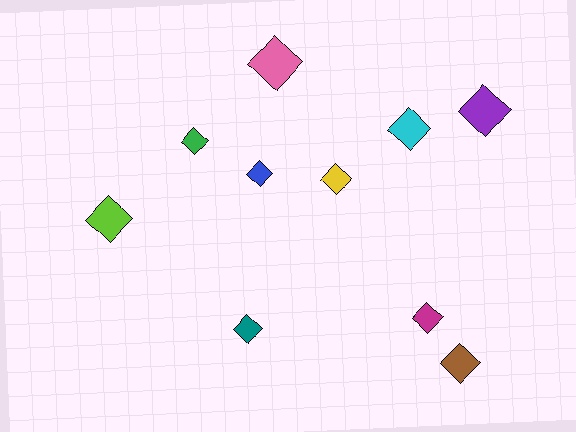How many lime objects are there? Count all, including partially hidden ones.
There is 1 lime object.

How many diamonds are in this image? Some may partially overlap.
There are 10 diamonds.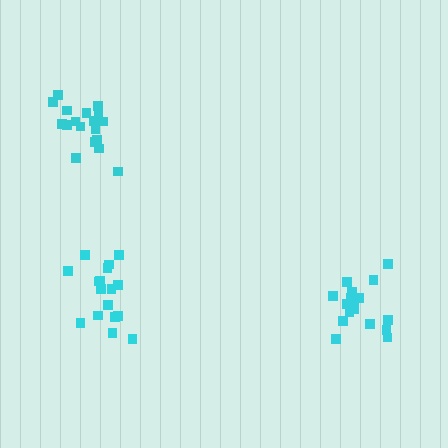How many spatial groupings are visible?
There are 3 spatial groupings.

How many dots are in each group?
Group 1: 17 dots, Group 2: 18 dots, Group 3: 17 dots (52 total).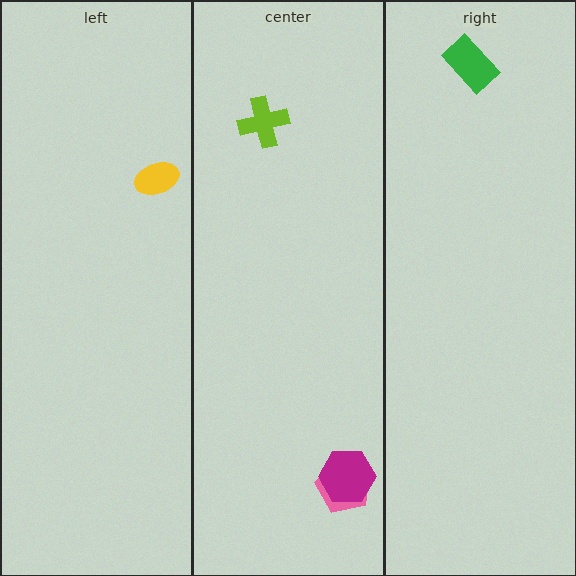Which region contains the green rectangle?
The right region.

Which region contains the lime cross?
The center region.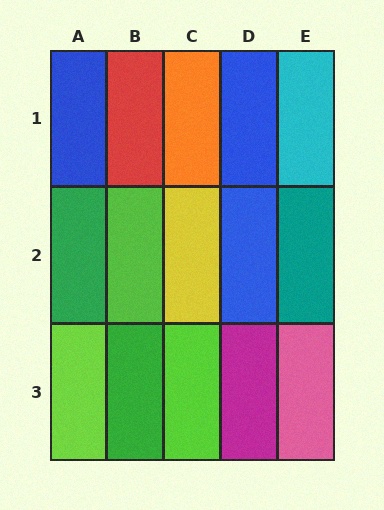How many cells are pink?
1 cell is pink.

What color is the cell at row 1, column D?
Blue.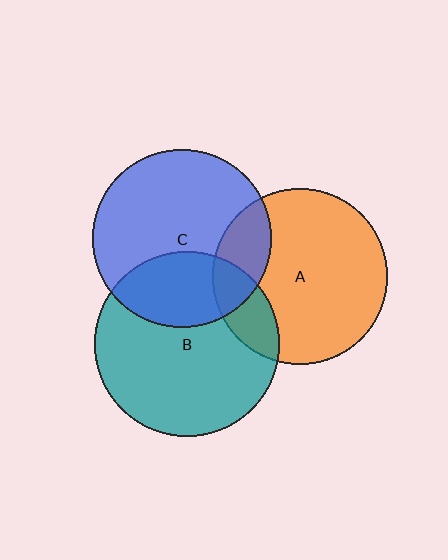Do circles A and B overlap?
Yes.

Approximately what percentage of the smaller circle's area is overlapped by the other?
Approximately 15%.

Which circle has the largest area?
Circle B (teal).